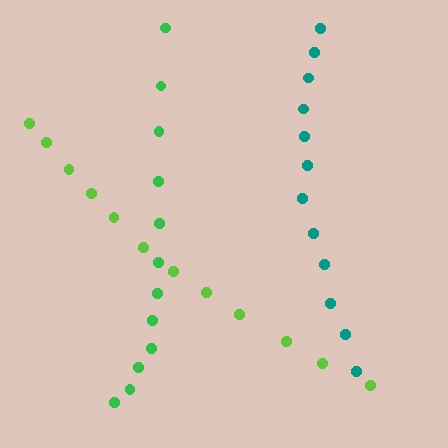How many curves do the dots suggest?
There are 3 distinct paths.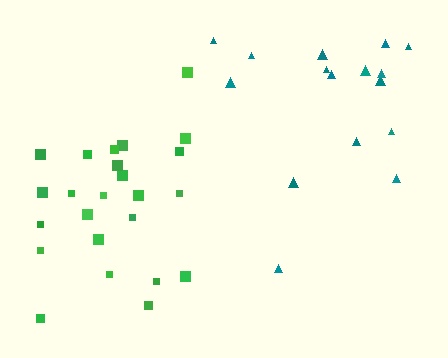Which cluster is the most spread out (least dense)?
Teal.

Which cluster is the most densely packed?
Green.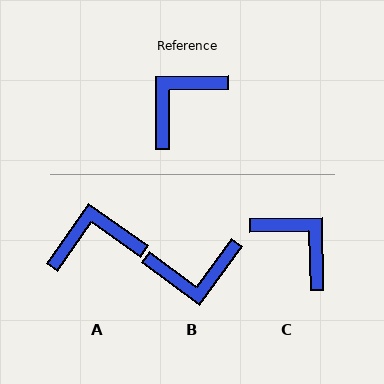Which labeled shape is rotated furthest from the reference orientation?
B, about 143 degrees away.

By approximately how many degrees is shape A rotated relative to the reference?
Approximately 36 degrees clockwise.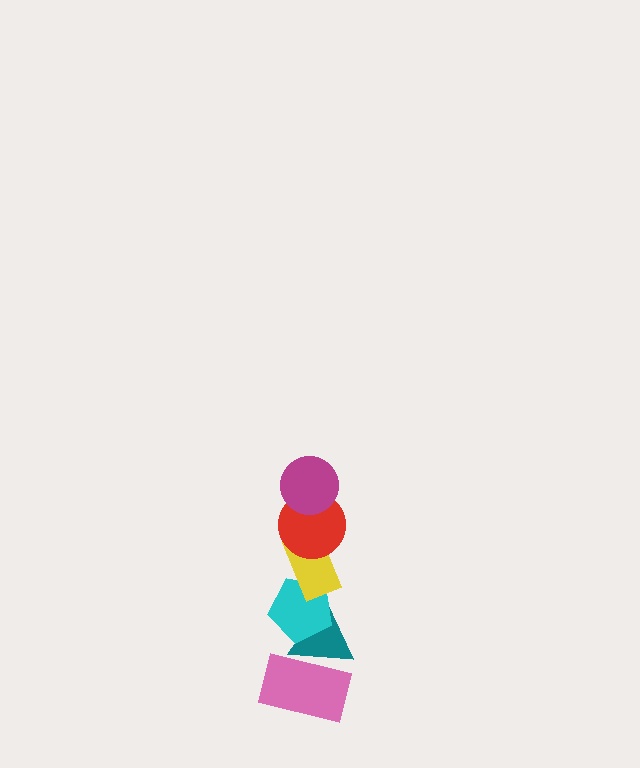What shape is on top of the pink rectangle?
The teal triangle is on top of the pink rectangle.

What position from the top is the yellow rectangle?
The yellow rectangle is 3rd from the top.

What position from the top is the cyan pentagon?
The cyan pentagon is 4th from the top.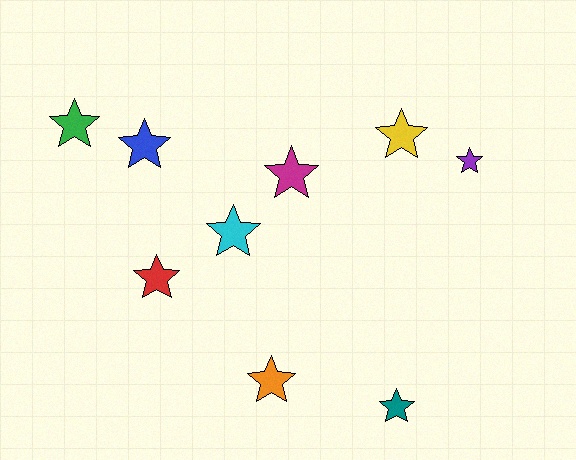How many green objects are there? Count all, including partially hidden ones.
There is 1 green object.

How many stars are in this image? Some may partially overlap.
There are 9 stars.